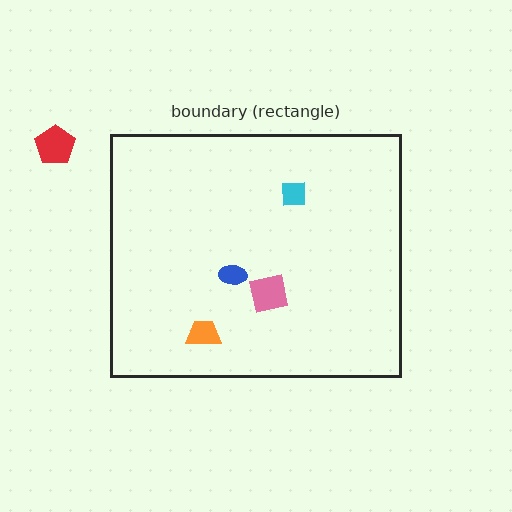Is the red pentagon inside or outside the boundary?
Outside.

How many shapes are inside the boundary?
4 inside, 1 outside.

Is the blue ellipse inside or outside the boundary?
Inside.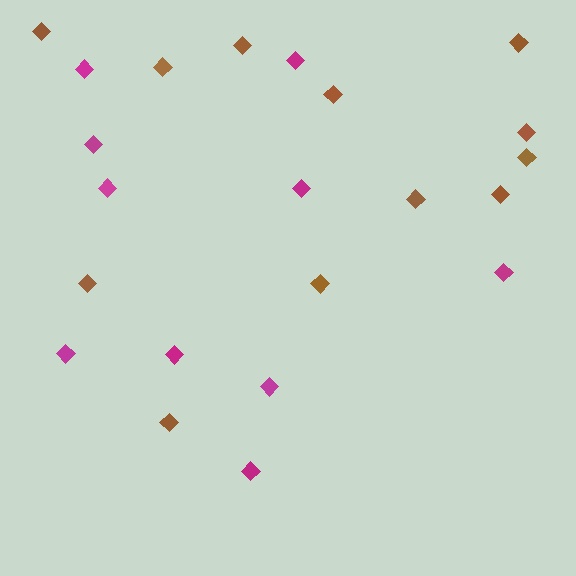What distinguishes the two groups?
There are 2 groups: one group of magenta diamonds (10) and one group of brown diamonds (12).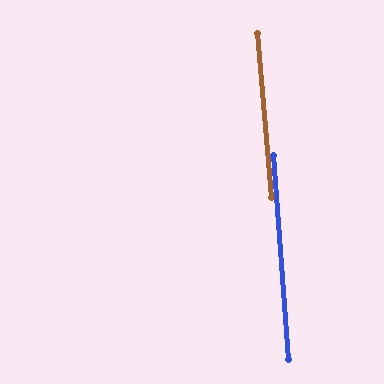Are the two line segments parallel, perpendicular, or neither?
Parallel — their directions differ by only 0.9°.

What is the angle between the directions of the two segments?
Approximately 1 degree.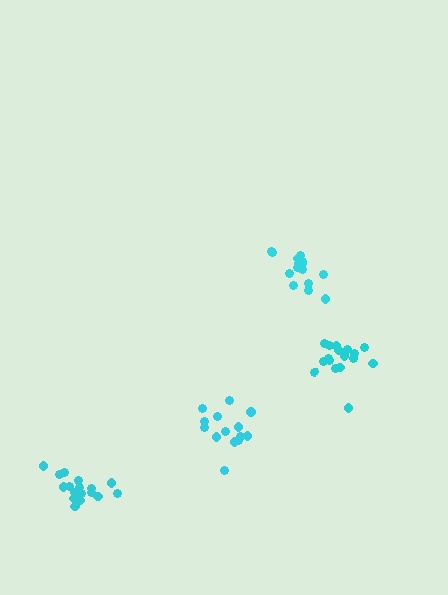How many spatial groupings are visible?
There are 4 spatial groupings.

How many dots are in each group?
Group 1: 19 dots, Group 2: 14 dots, Group 3: 15 dots, Group 4: 17 dots (65 total).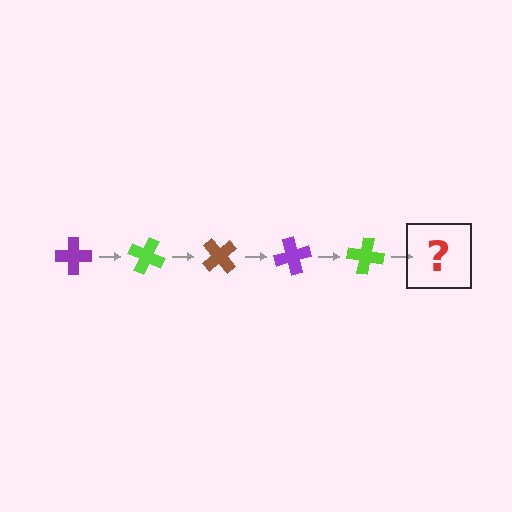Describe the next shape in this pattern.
It should be a brown cross, rotated 125 degrees from the start.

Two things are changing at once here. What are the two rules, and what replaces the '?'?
The two rules are that it rotates 25 degrees each step and the color cycles through purple, lime, and brown. The '?' should be a brown cross, rotated 125 degrees from the start.